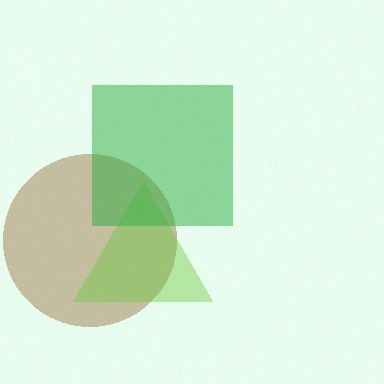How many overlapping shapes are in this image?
There are 3 overlapping shapes in the image.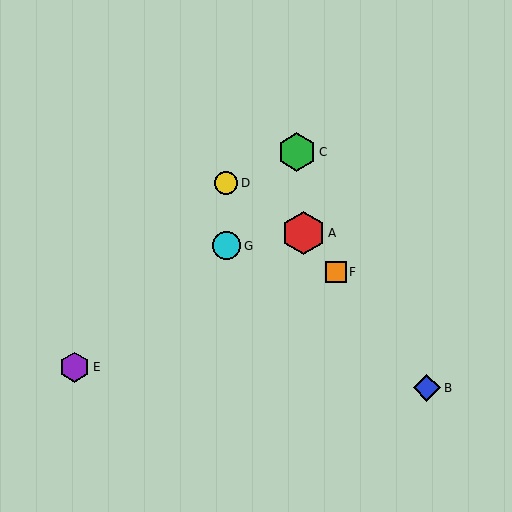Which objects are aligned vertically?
Objects D, G are aligned vertically.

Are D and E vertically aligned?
No, D is at x≈226 and E is at x≈75.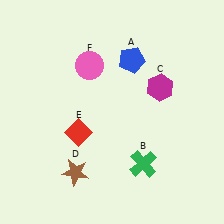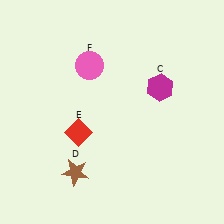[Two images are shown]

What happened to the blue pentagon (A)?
The blue pentagon (A) was removed in Image 2. It was in the top-right area of Image 1.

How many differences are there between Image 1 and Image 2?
There are 2 differences between the two images.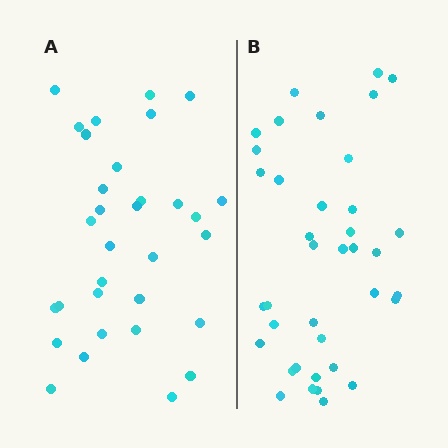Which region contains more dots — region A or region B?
Region B (the right region) has more dots.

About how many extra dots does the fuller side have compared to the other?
Region B has about 6 more dots than region A.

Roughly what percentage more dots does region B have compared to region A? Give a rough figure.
About 20% more.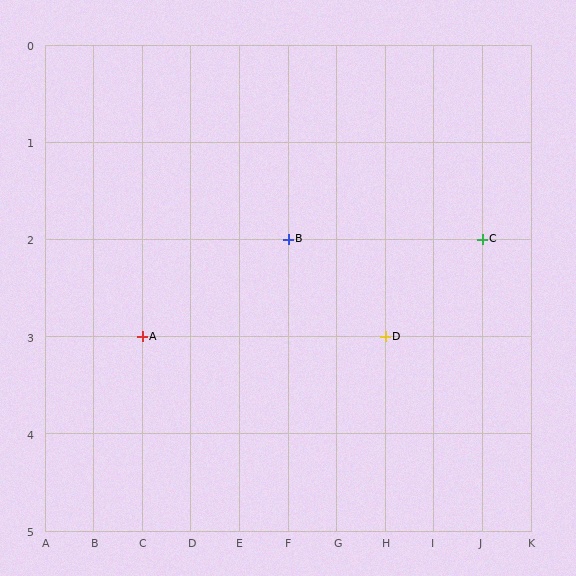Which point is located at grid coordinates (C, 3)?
Point A is at (C, 3).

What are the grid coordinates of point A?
Point A is at grid coordinates (C, 3).